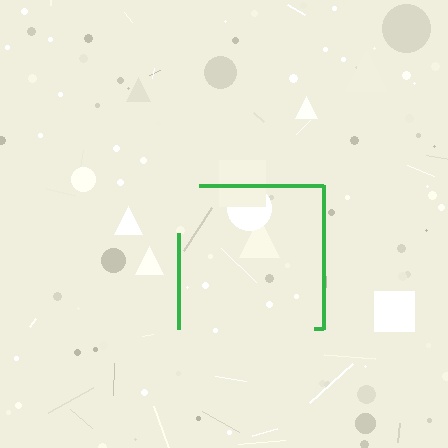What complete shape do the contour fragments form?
The contour fragments form a square.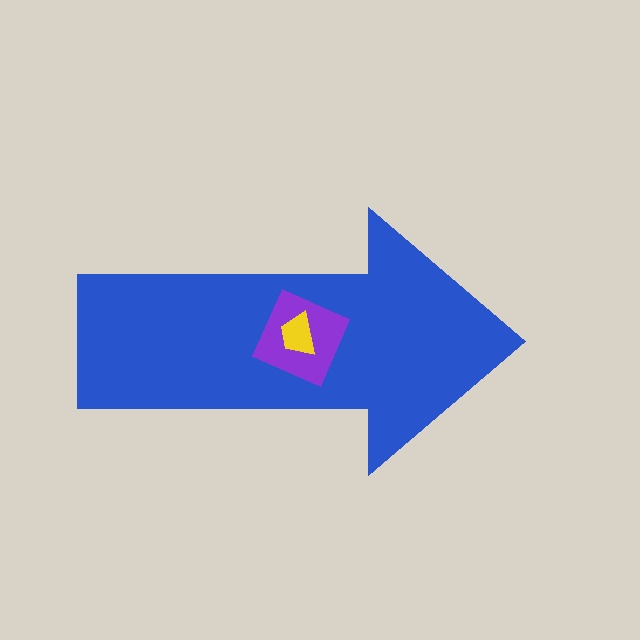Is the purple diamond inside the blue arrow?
Yes.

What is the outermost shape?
The blue arrow.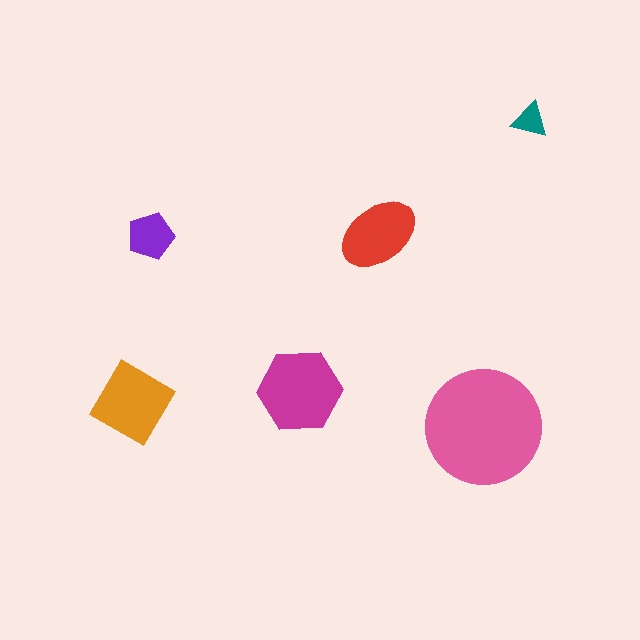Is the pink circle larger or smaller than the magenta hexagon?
Larger.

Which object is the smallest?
The teal triangle.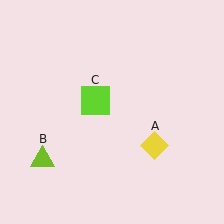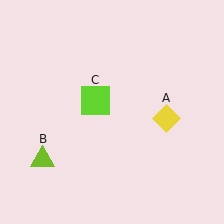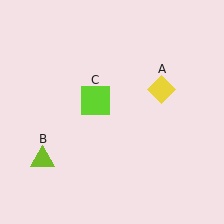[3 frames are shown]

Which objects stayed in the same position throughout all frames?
Lime triangle (object B) and lime square (object C) remained stationary.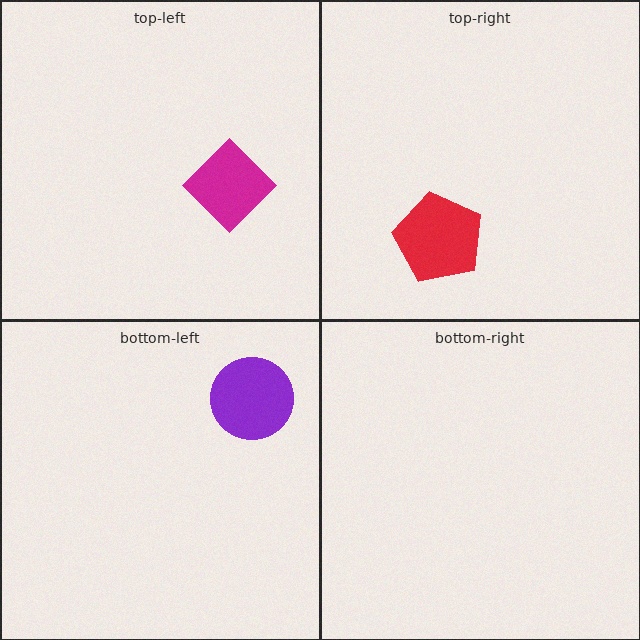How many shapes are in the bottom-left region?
1.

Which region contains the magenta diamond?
The top-left region.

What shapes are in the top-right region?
The red pentagon.